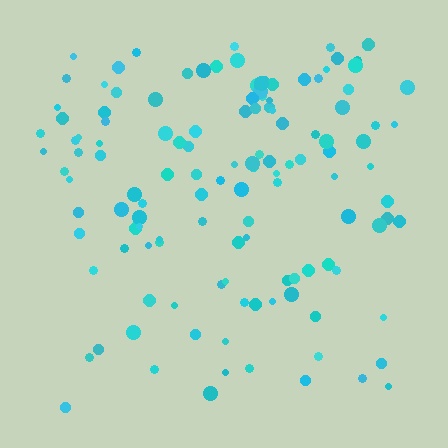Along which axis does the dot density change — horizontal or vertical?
Vertical.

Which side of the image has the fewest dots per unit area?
The bottom.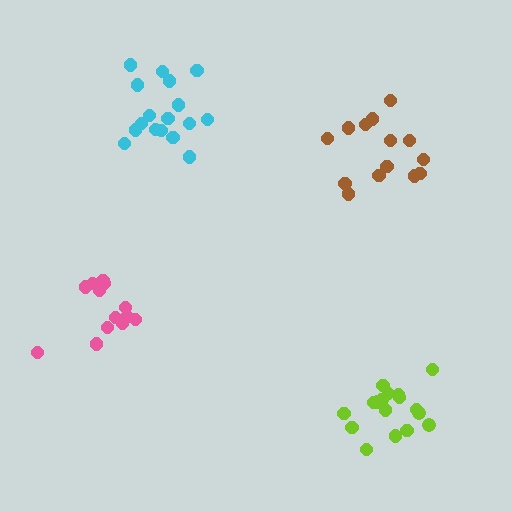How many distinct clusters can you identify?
There are 4 distinct clusters.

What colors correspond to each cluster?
The clusters are colored: brown, lime, cyan, pink.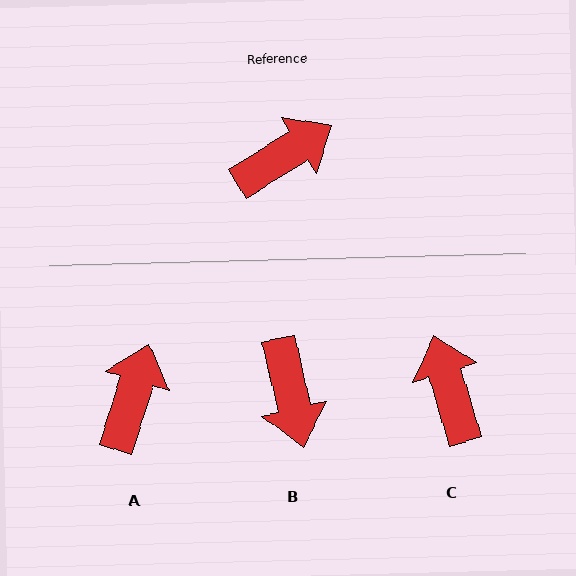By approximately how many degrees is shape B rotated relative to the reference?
Approximately 109 degrees clockwise.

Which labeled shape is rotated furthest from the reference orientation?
B, about 109 degrees away.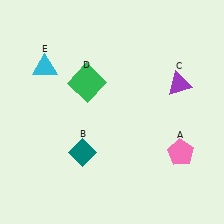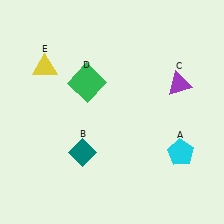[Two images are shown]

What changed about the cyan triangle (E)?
In Image 1, E is cyan. In Image 2, it changed to yellow.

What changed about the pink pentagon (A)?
In Image 1, A is pink. In Image 2, it changed to cyan.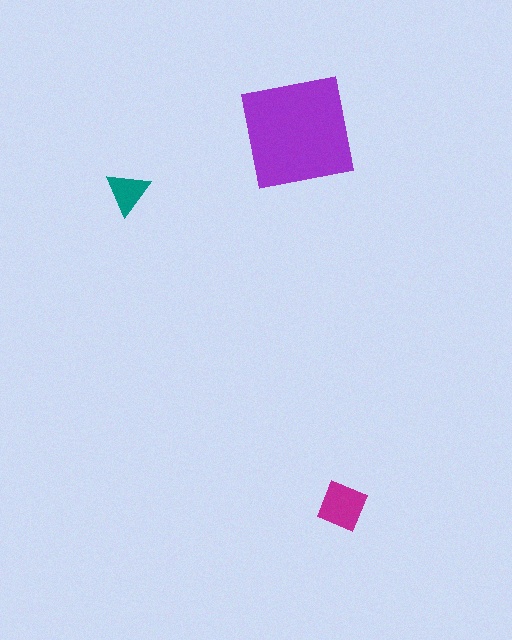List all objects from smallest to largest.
The teal triangle, the magenta diamond, the purple square.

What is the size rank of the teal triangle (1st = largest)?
3rd.